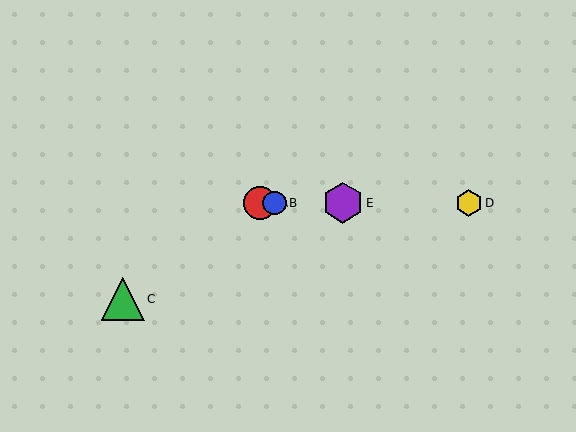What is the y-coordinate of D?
Object D is at y≈203.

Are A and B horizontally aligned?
Yes, both are at y≈203.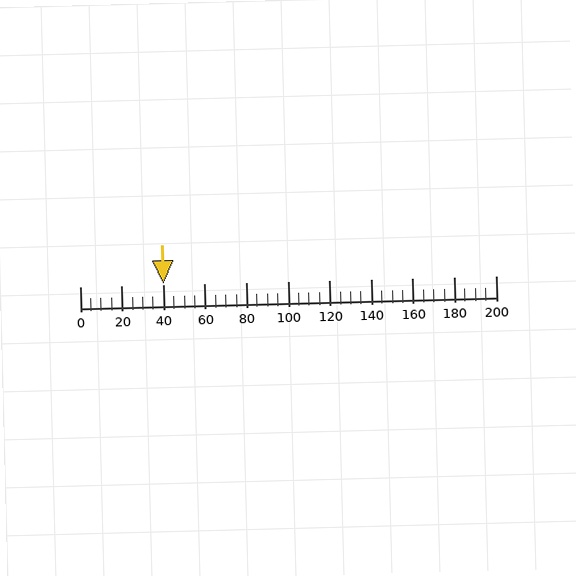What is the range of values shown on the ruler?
The ruler shows values from 0 to 200.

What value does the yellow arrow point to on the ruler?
The yellow arrow points to approximately 40.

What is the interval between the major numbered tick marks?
The major tick marks are spaced 20 units apart.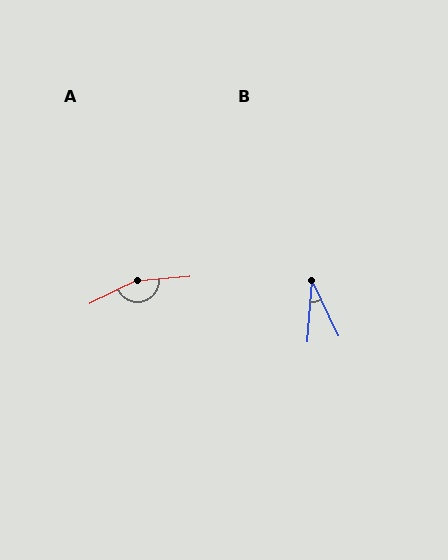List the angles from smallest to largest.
B (30°), A (158°).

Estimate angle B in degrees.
Approximately 30 degrees.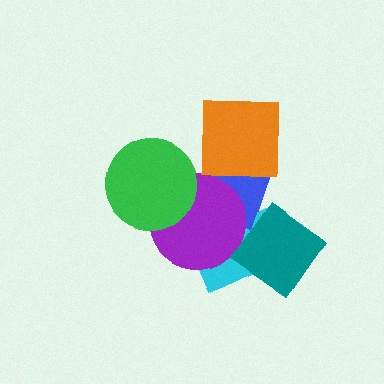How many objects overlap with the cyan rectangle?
3 objects overlap with the cyan rectangle.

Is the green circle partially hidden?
No, no other shape covers it.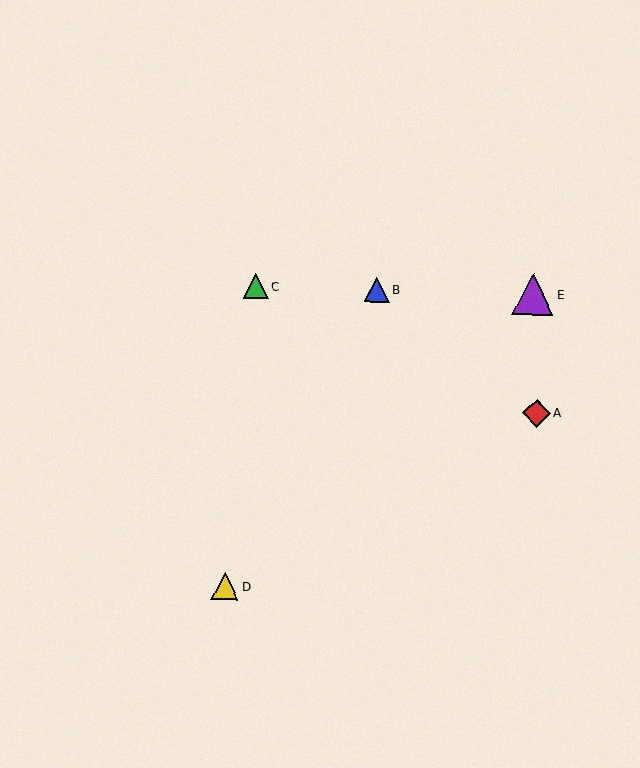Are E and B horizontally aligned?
Yes, both are at y≈294.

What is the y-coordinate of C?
Object C is at y≈286.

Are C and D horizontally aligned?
No, C is at y≈286 and D is at y≈586.